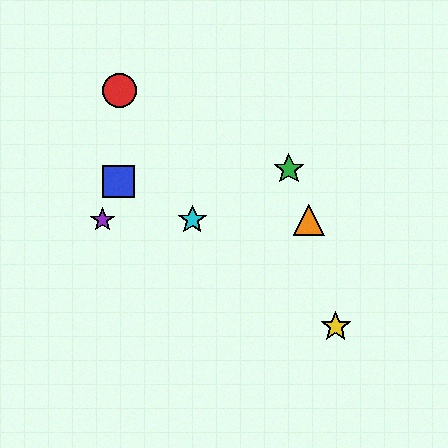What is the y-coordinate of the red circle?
The red circle is at y≈90.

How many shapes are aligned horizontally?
3 shapes (the purple star, the orange triangle, the cyan star) are aligned horizontally.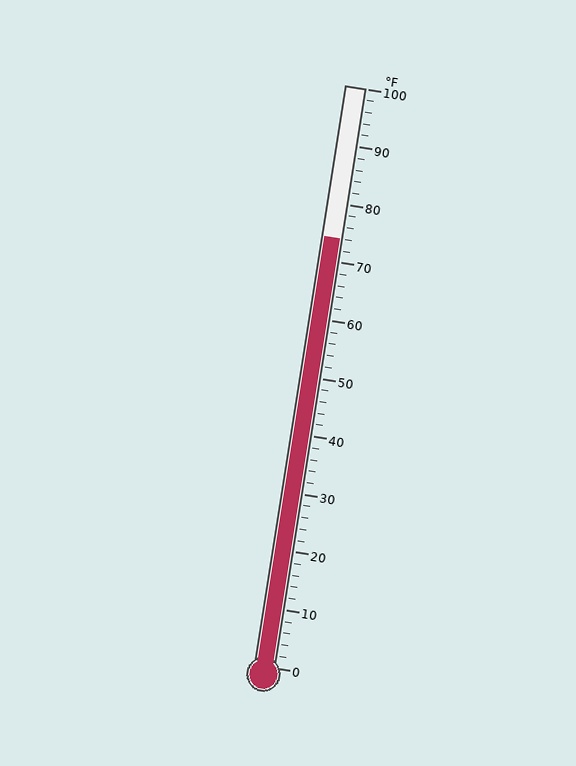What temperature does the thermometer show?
The thermometer shows approximately 74°F.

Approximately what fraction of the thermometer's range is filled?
The thermometer is filled to approximately 75% of its range.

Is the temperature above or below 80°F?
The temperature is below 80°F.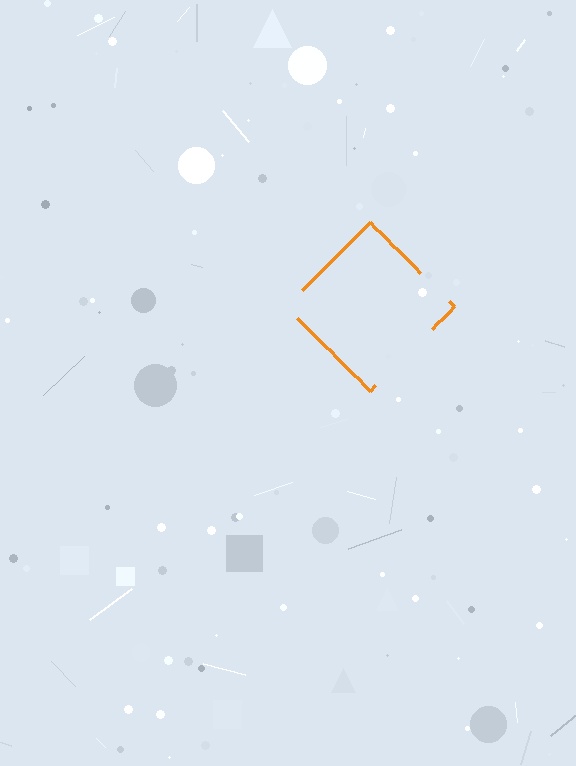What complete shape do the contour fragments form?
The contour fragments form a diamond.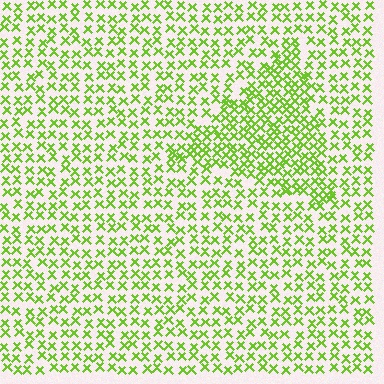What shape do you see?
I see a triangle.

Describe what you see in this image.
The image contains small lime elements arranged at two different densities. A triangle-shaped region is visible where the elements are more densely packed than the surrounding area.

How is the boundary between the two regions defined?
The boundary is defined by a change in element density (approximately 1.8x ratio). All elements are the same color, size, and shape.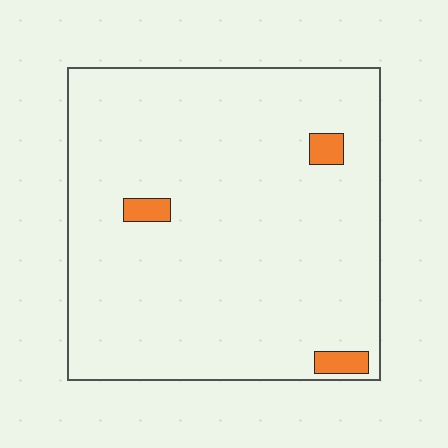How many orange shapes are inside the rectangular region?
3.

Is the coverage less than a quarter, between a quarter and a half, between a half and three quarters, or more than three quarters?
Less than a quarter.